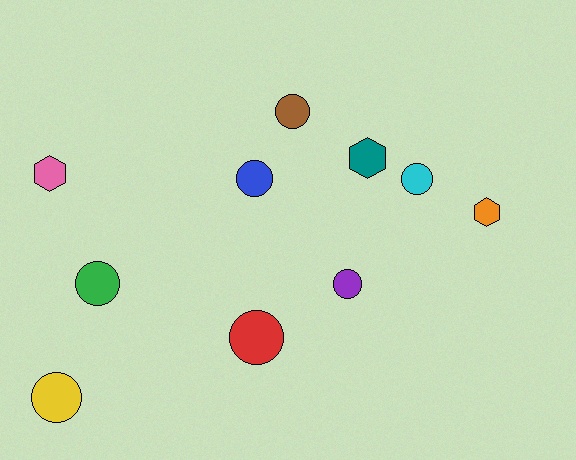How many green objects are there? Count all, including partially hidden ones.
There is 1 green object.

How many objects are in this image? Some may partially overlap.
There are 10 objects.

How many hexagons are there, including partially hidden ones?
There are 3 hexagons.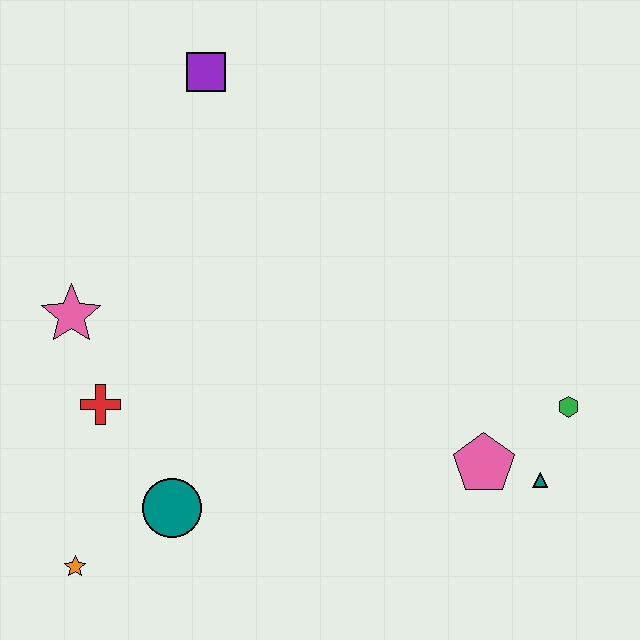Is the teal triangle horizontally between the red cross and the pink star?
No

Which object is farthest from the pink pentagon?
The purple square is farthest from the pink pentagon.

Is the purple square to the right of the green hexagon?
No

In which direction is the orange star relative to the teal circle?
The orange star is to the left of the teal circle.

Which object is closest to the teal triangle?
The pink pentagon is closest to the teal triangle.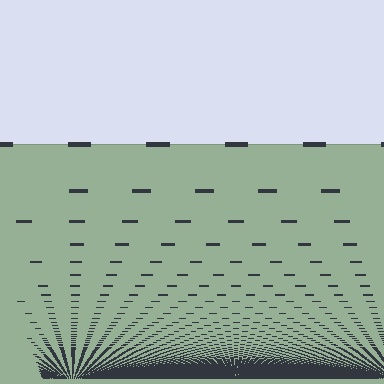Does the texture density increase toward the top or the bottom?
Density increases toward the bottom.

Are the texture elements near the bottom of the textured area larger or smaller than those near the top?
Smaller. The gradient is inverted — elements near the bottom are smaller and denser.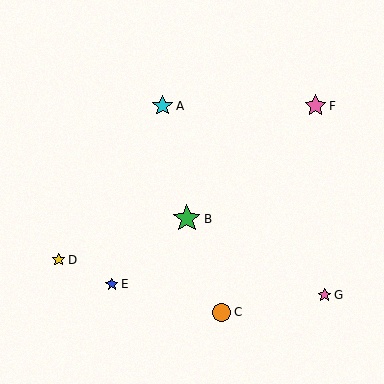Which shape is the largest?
The green star (labeled B) is the largest.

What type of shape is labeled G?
Shape G is a pink star.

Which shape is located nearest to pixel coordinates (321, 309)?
The pink star (labeled G) at (325, 295) is nearest to that location.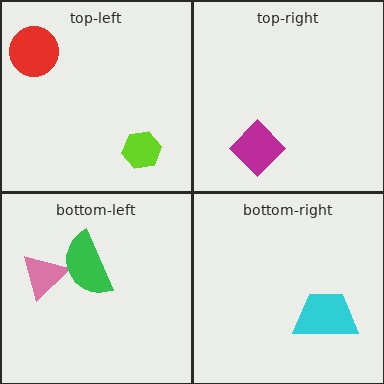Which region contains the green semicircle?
The bottom-left region.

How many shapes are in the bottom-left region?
2.